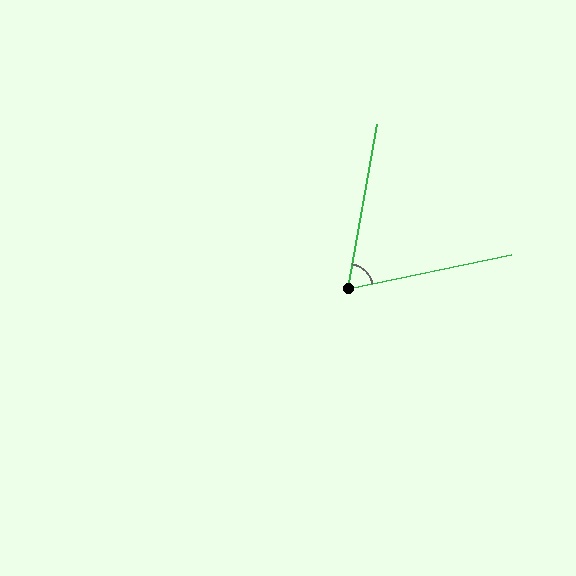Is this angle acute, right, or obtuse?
It is acute.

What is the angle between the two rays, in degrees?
Approximately 68 degrees.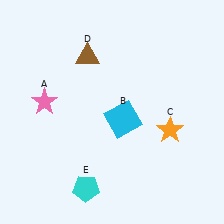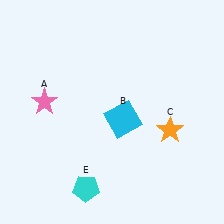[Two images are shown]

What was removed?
The brown triangle (D) was removed in Image 2.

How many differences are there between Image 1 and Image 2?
There is 1 difference between the two images.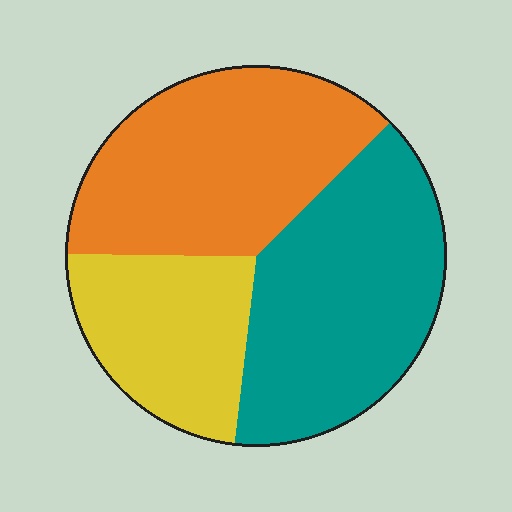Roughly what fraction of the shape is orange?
Orange takes up between a quarter and a half of the shape.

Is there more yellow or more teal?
Teal.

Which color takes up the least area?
Yellow, at roughly 25%.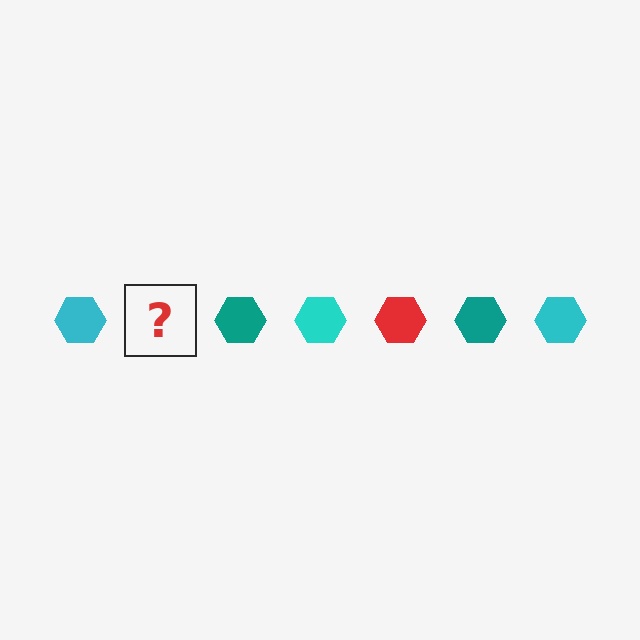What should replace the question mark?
The question mark should be replaced with a red hexagon.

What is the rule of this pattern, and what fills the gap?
The rule is that the pattern cycles through cyan, red, teal hexagons. The gap should be filled with a red hexagon.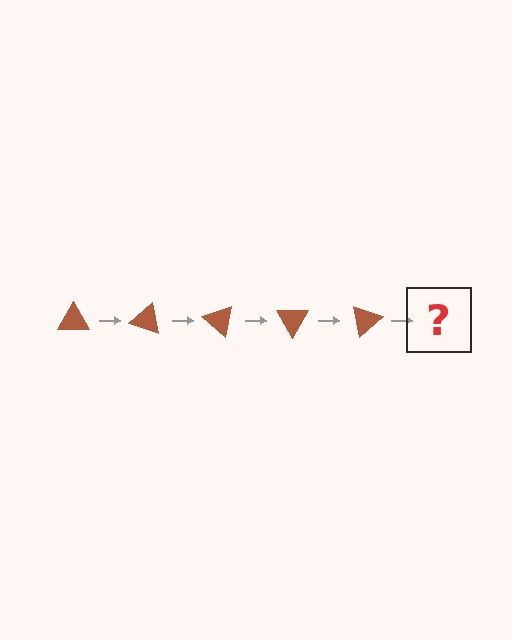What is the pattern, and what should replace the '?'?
The pattern is that the triangle rotates 20 degrees each step. The '?' should be a brown triangle rotated 100 degrees.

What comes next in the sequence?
The next element should be a brown triangle rotated 100 degrees.